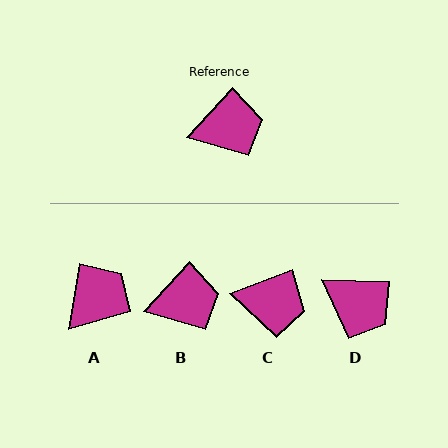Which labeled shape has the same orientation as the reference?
B.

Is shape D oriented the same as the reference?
No, it is off by about 49 degrees.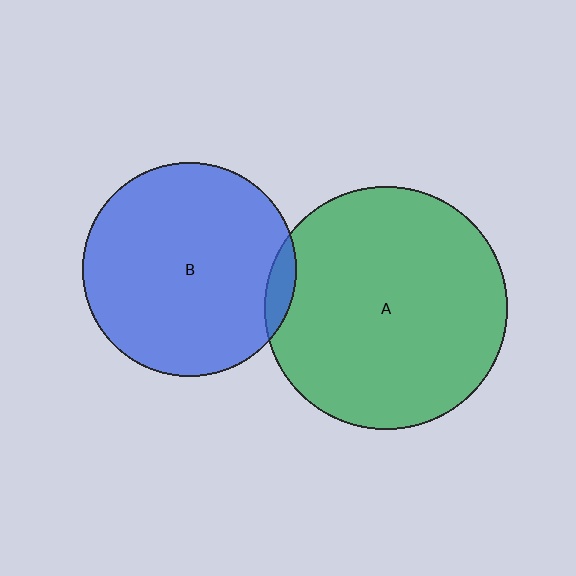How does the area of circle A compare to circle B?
Approximately 1.3 times.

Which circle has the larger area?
Circle A (green).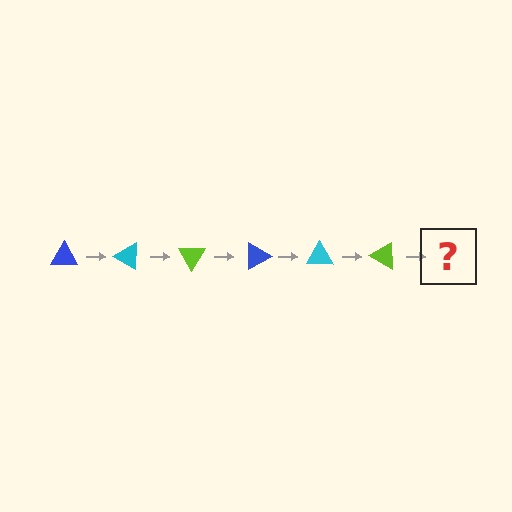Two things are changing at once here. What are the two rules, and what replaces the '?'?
The two rules are that it rotates 30 degrees each step and the color cycles through blue, cyan, and lime. The '?' should be a blue triangle, rotated 180 degrees from the start.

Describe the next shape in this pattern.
It should be a blue triangle, rotated 180 degrees from the start.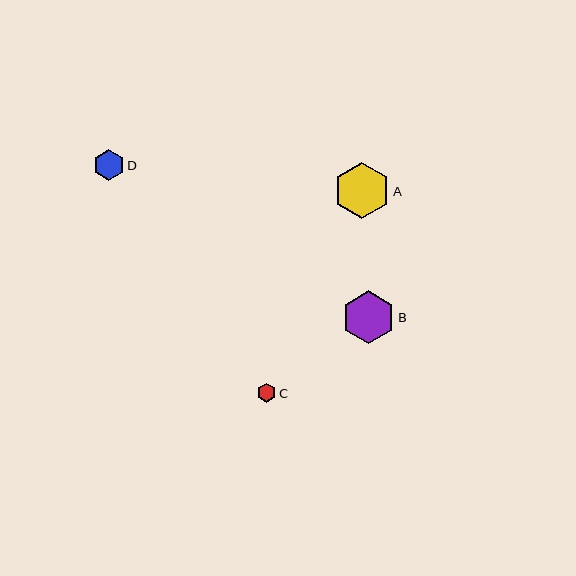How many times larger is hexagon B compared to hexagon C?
Hexagon B is approximately 2.8 times the size of hexagon C.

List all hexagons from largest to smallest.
From largest to smallest: A, B, D, C.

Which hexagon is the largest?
Hexagon A is the largest with a size of approximately 56 pixels.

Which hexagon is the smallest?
Hexagon C is the smallest with a size of approximately 19 pixels.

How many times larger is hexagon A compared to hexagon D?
Hexagon A is approximately 1.8 times the size of hexagon D.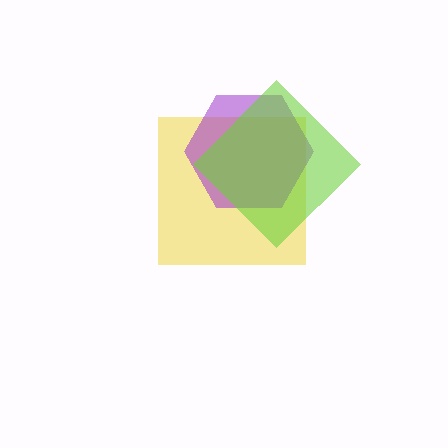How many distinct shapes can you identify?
There are 3 distinct shapes: a yellow square, a purple hexagon, a lime diamond.